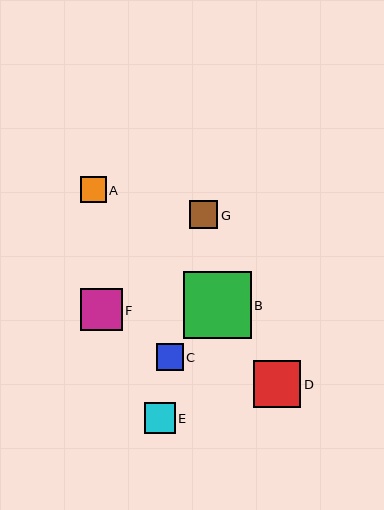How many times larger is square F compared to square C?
Square F is approximately 1.5 times the size of square C.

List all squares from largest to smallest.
From largest to smallest: B, D, F, E, G, C, A.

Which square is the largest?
Square B is the largest with a size of approximately 68 pixels.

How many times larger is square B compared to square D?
Square B is approximately 1.4 times the size of square D.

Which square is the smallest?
Square A is the smallest with a size of approximately 26 pixels.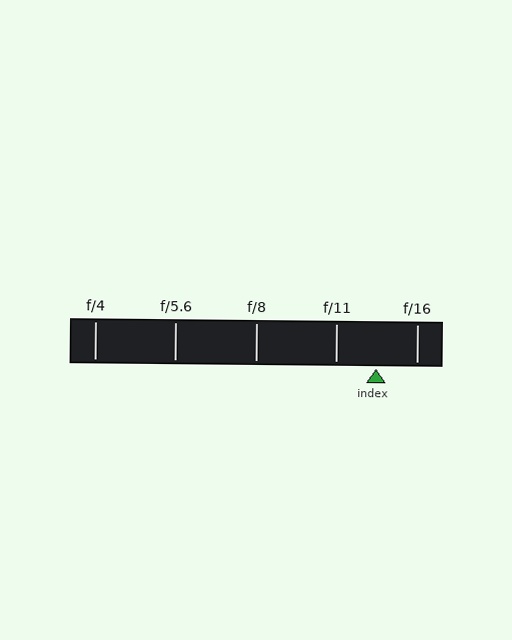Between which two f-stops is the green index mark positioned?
The index mark is between f/11 and f/16.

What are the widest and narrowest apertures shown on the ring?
The widest aperture shown is f/4 and the narrowest is f/16.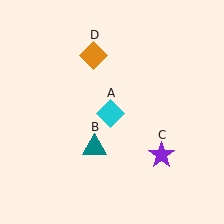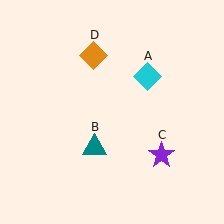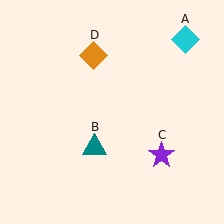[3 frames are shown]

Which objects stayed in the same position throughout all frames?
Teal triangle (object B) and purple star (object C) and orange diamond (object D) remained stationary.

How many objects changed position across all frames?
1 object changed position: cyan diamond (object A).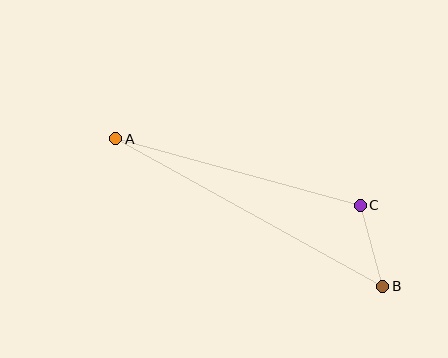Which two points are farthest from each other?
Points A and B are farthest from each other.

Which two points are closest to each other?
Points B and C are closest to each other.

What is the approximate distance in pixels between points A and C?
The distance between A and C is approximately 253 pixels.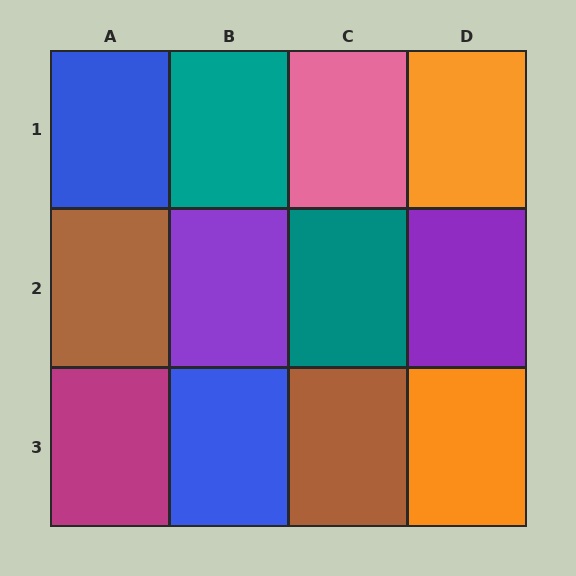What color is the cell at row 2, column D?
Purple.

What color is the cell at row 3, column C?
Brown.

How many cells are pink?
1 cell is pink.